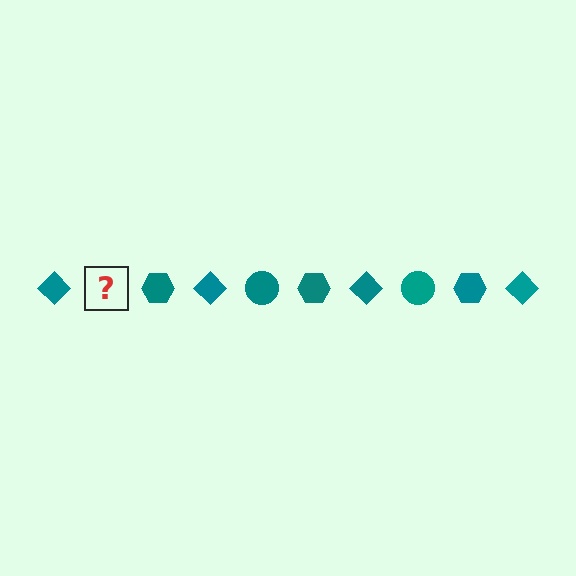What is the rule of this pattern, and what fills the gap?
The rule is that the pattern cycles through diamond, circle, hexagon shapes in teal. The gap should be filled with a teal circle.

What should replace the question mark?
The question mark should be replaced with a teal circle.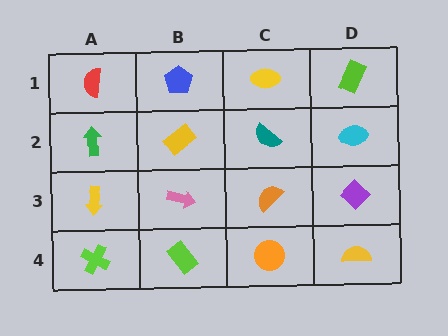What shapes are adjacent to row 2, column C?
A yellow ellipse (row 1, column C), an orange semicircle (row 3, column C), a yellow rectangle (row 2, column B), a cyan ellipse (row 2, column D).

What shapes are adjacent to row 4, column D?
A purple diamond (row 3, column D), an orange circle (row 4, column C).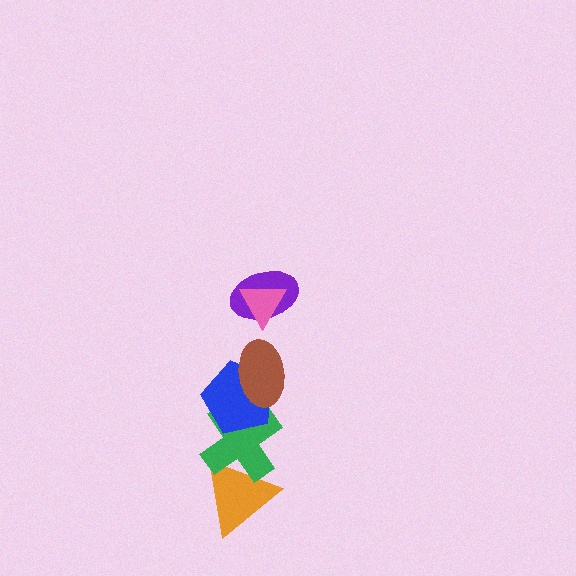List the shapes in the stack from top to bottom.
From top to bottom: the pink triangle, the purple ellipse, the brown ellipse, the blue pentagon, the green cross, the orange triangle.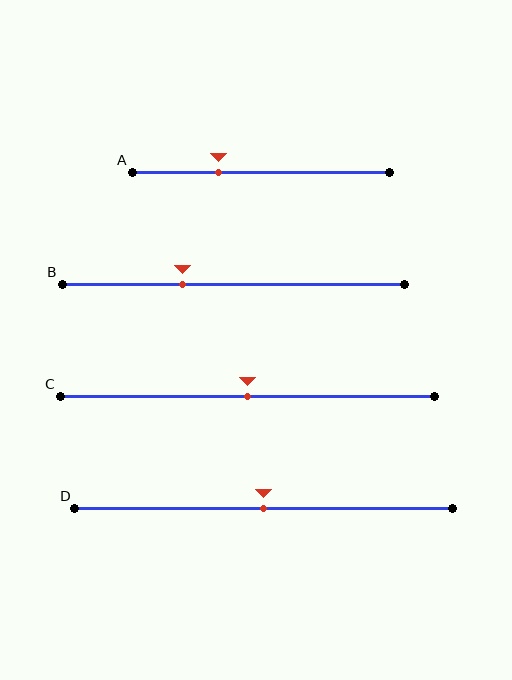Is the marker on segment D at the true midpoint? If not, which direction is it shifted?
Yes, the marker on segment D is at the true midpoint.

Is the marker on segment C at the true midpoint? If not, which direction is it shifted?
Yes, the marker on segment C is at the true midpoint.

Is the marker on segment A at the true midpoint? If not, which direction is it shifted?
No, the marker on segment A is shifted to the left by about 16% of the segment length.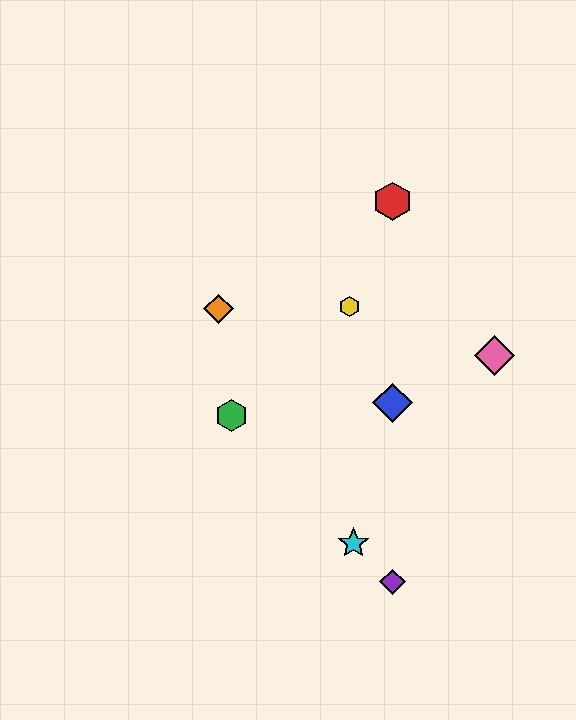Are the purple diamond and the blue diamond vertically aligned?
Yes, both are at x≈392.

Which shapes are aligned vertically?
The red hexagon, the blue diamond, the purple diamond are aligned vertically.